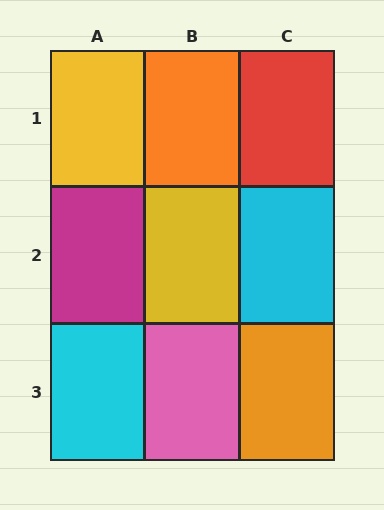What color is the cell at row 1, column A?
Yellow.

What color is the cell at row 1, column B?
Orange.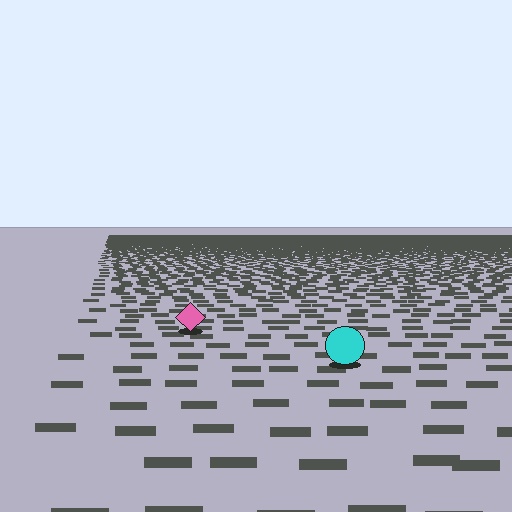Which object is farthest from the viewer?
The pink diamond is farthest from the viewer. It appears smaller and the ground texture around it is denser.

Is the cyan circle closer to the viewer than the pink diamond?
Yes. The cyan circle is closer — you can tell from the texture gradient: the ground texture is coarser near it.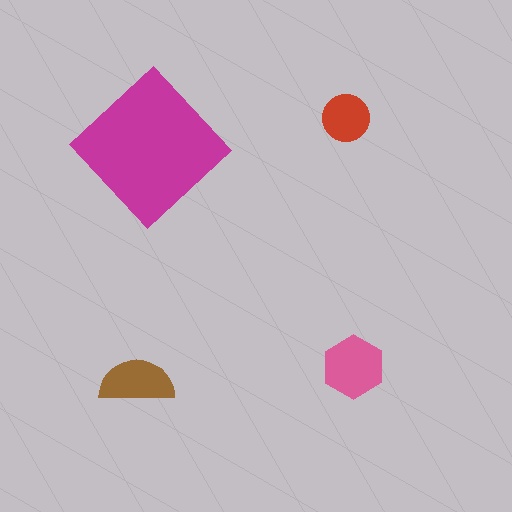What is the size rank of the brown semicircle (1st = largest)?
3rd.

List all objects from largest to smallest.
The magenta diamond, the pink hexagon, the brown semicircle, the red circle.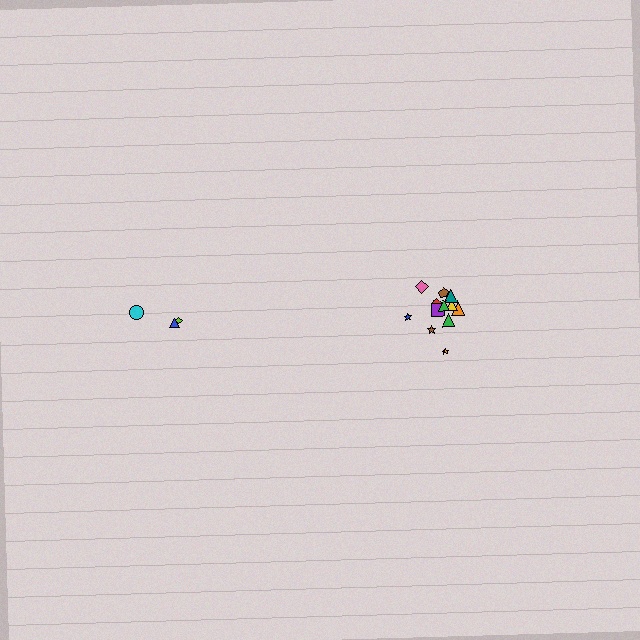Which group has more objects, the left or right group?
The right group.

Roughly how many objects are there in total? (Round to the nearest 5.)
Roughly 15 objects in total.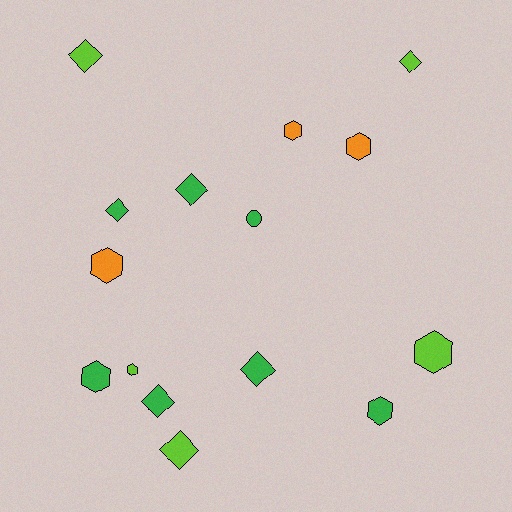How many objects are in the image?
There are 15 objects.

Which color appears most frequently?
Green, with 7 objects.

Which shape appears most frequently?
Diamond, with 7 objects.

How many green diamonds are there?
There are 4 green diamonds.